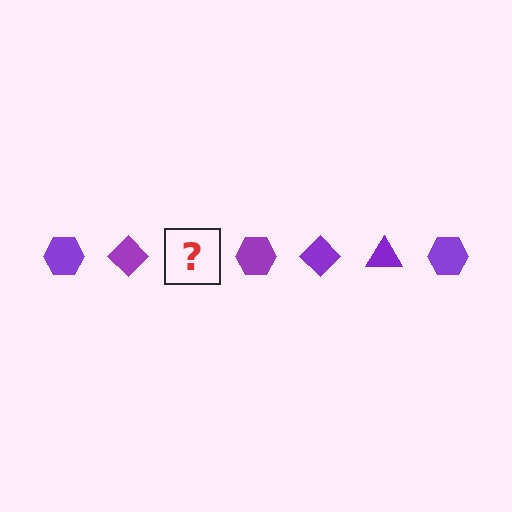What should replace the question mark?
The question mark should be replaced with a purple triangle.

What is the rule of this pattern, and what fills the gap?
The rule is that the pattern cycles through hexagon, diamond, triangle shapes in purple. The gap should be filled with a purple triangle.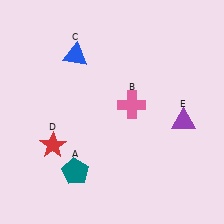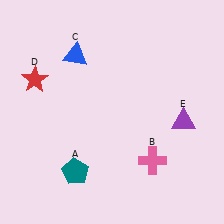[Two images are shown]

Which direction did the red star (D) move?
The red star (D) moved up.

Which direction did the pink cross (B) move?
The pink cross (B) moved down.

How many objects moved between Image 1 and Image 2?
2 objects moved between the two images.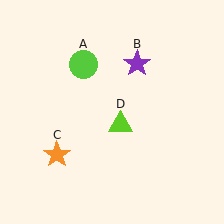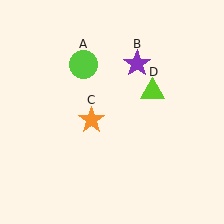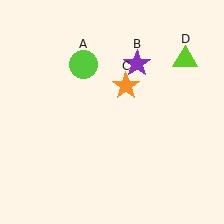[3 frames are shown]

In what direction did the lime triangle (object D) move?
The lime triangle (object D) moved up and to the right.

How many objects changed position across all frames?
2 objects changed position: orange star (object C), lime triangle (object D).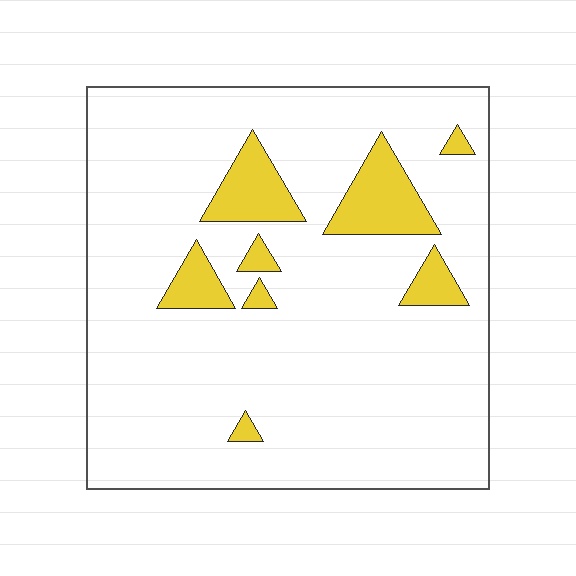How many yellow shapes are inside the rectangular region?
8.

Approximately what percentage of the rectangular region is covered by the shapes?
Approximately 10%.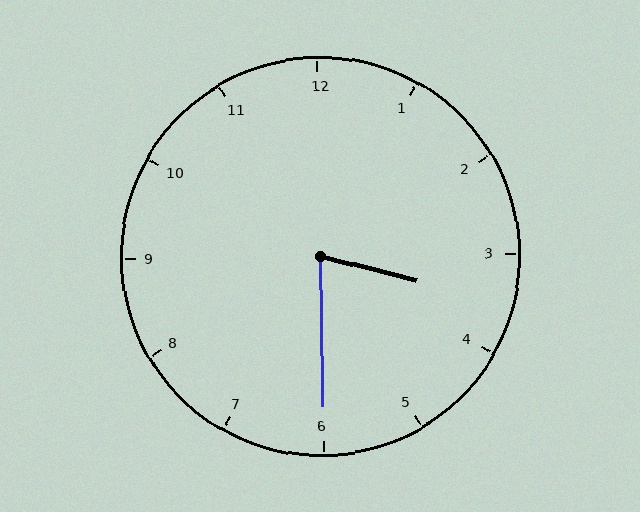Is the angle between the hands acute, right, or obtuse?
It is acute.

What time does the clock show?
3:30.